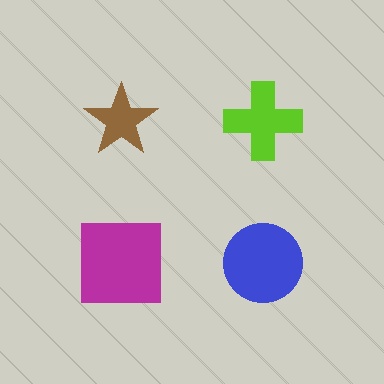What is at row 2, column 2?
A blue circle.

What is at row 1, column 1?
A brown star.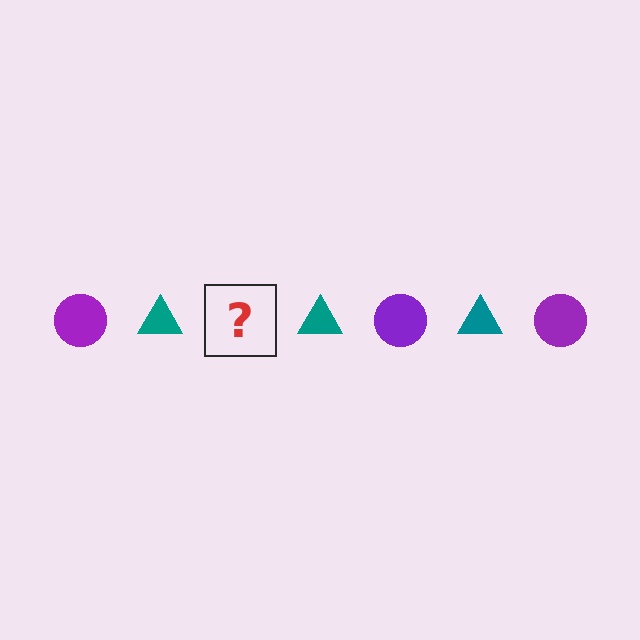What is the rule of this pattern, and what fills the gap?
The rule is that the pattern alternates between purple circle and teal triangle. The gap should be filled with a purple circle.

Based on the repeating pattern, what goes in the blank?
The blank should be a purple circle.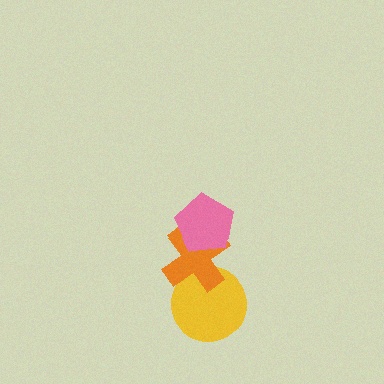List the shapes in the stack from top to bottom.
From top to bottom: the pink pentagon, the orange cross, the yellow circle.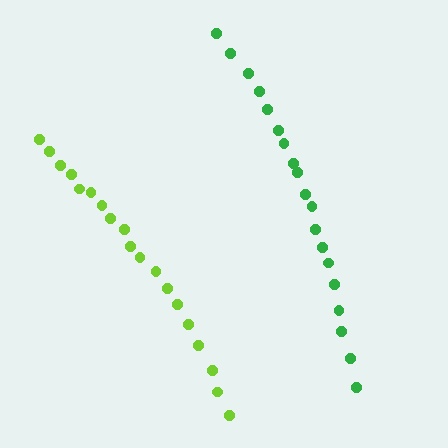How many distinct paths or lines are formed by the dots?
There are 2 distinct paths.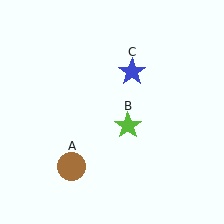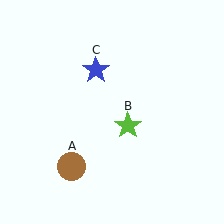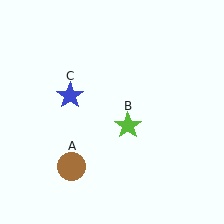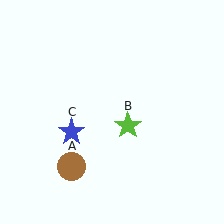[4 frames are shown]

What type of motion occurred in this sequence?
The blue star (object C) rotated counterclockwise around the center of the scene.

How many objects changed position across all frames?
1 object changed position: blue star (object C).